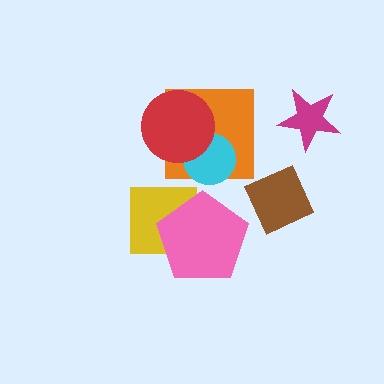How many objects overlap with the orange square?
2 objects overlap with the orange square.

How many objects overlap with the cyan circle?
2 objects overlap with the cyan circle.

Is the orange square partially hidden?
Yes, it is partially covered by another shape.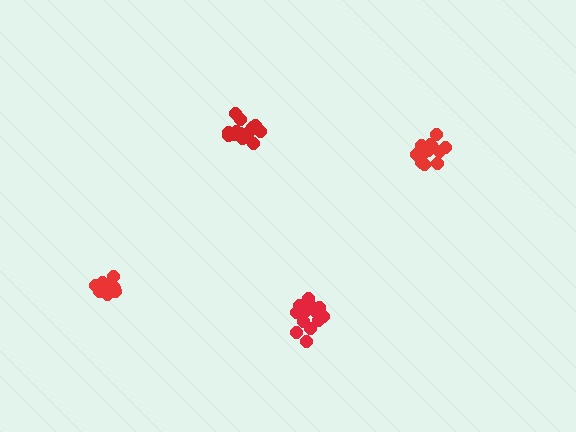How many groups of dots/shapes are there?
There are 4 groups.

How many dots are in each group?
Group 1: 15 dots, Group 2: 12 dots, Group 3: 14 dots, Group 4: 17 dots (58 total).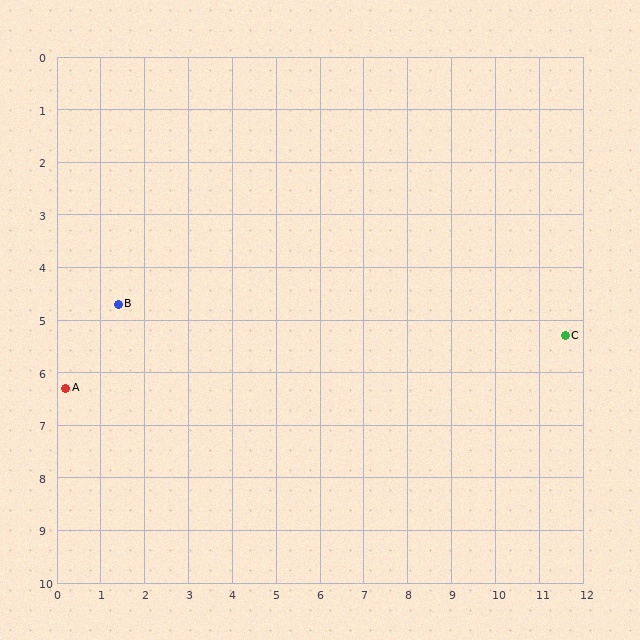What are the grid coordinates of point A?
Point A is at approximately (0.2, 6.3).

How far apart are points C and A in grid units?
Points C and A are about 11.4 grid units apart.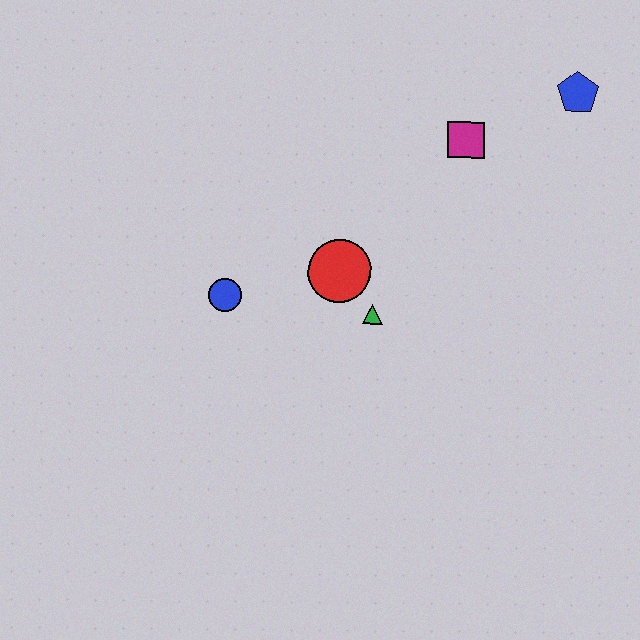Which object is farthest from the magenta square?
The blue circle is farthest from the magenta square.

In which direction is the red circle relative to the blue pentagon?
The red circle is to the left of the blue pentagon.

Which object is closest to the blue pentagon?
The magenta square is closest to the blue pentagon.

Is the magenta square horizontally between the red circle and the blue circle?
No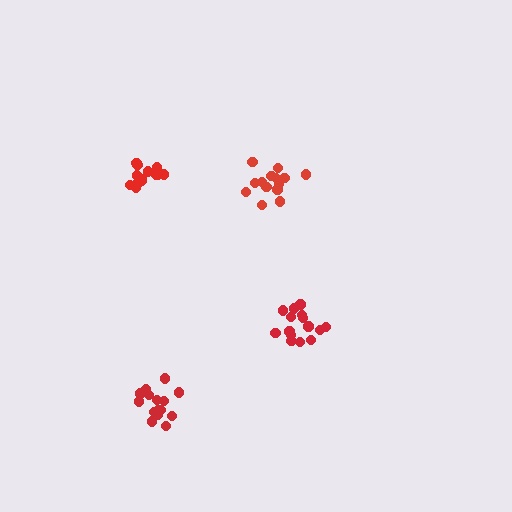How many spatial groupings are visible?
There are 4 spatial groupings.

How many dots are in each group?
Group 1: 13 dots, Group 2: 15 dots, Group 3: 16 dots, Group 4: 14 dots (58 total).